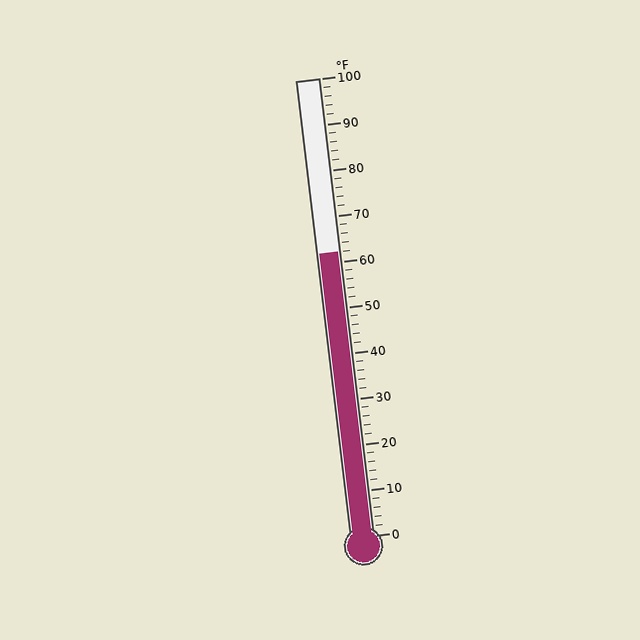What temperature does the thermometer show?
The thermometer shows approximately 62°F.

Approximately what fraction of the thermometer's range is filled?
The thermometer is filled to approximately 60% of its range.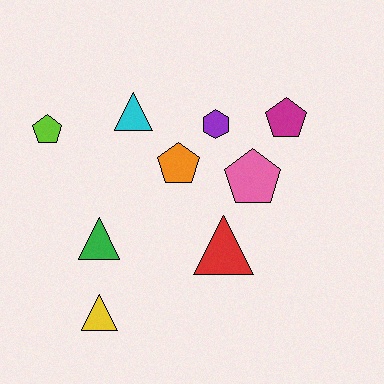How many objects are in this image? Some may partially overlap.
There are 9 objects.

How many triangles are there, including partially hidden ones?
There are 4 triangles.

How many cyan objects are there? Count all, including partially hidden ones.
There is 1 cyan object.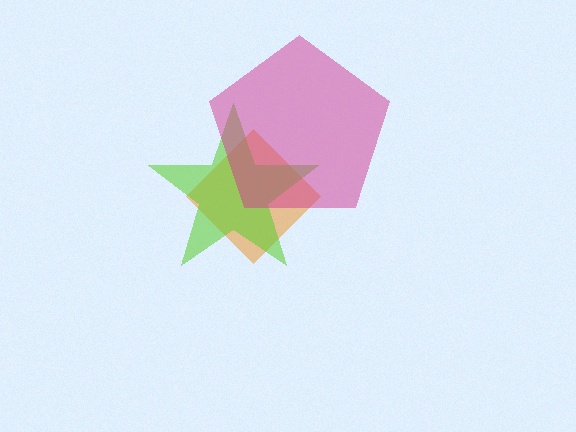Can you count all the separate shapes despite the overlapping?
Yes, there are 3 separate shapes.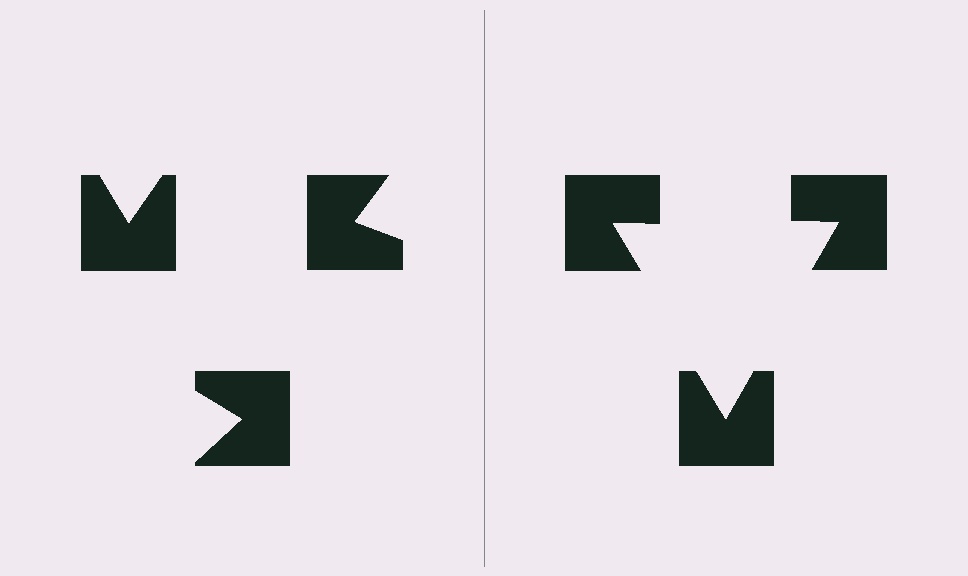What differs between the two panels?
The notched squares are positioned identically on both sides; only the wedge orientations differ. On the right they align to a triangle; on the left they are misaligned.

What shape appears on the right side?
An illusory triangle.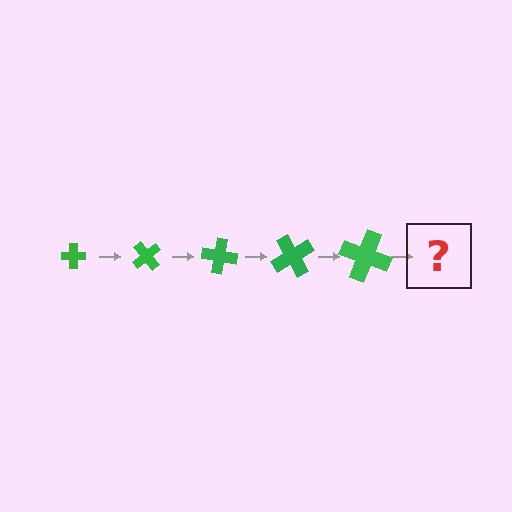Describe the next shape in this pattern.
It should be a cross, larger than the previous one and rotated 250 degrees from the start.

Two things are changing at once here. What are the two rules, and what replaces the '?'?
The two rules are that the cross grows larger each step and it rotates 50 degrees each step. The '?' should be a cross, larger than the previous one and rotated 250 degrees from the start.